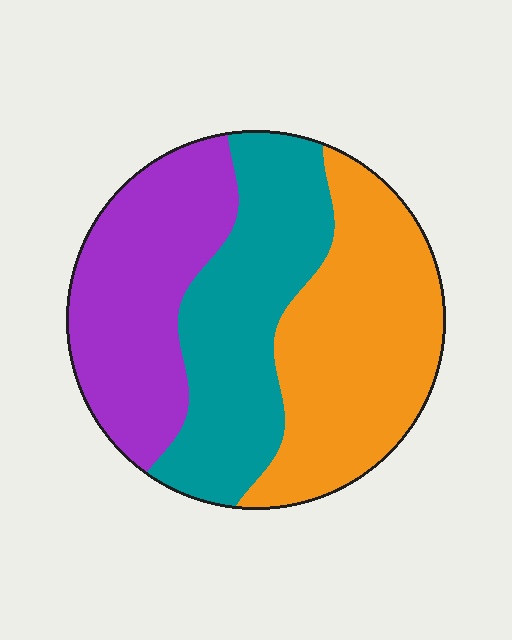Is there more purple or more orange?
Orange.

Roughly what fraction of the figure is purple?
Purple covers about 30% of the figure.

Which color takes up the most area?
Orange, at roughly 35%.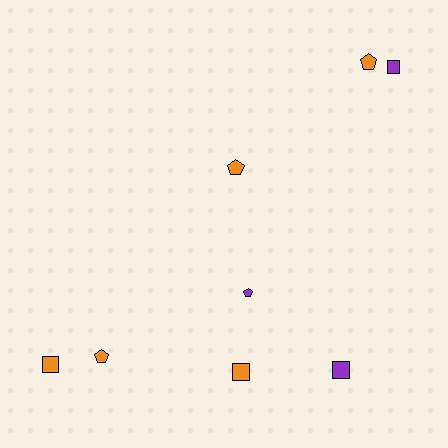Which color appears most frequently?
Orange, with 5 objects.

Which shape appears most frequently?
Square, with 4 objects.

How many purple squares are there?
There are 2 purple squares.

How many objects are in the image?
There are 8 objects.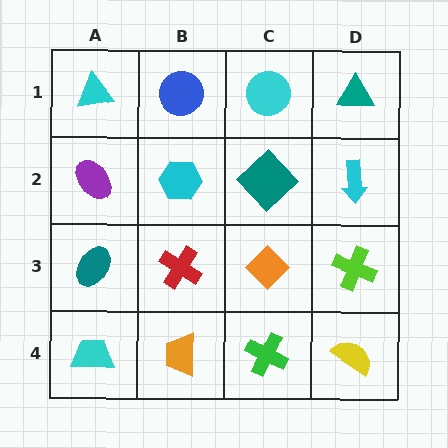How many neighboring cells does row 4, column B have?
3.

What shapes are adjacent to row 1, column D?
A cyan arrow (row 2, column D), a cyan circle (row 1, column C).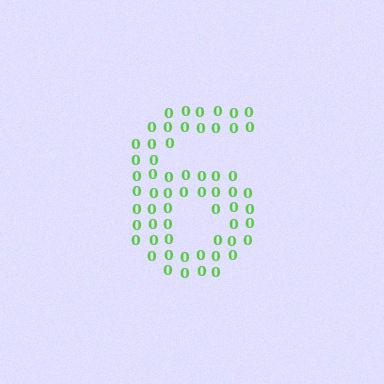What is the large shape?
The large shape is the digit 6.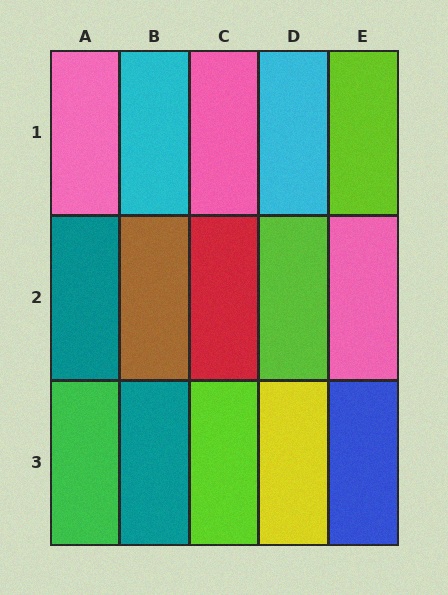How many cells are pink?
3 cells are pink.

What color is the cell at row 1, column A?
Pink.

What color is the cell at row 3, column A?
Green.